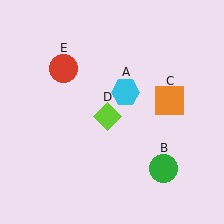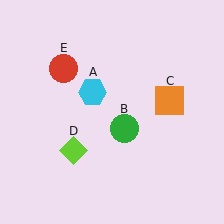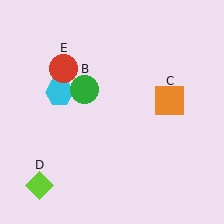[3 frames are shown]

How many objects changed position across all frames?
3 objects changed position: cyan hexagon (object A), green circle (object B), lime diamond (object D).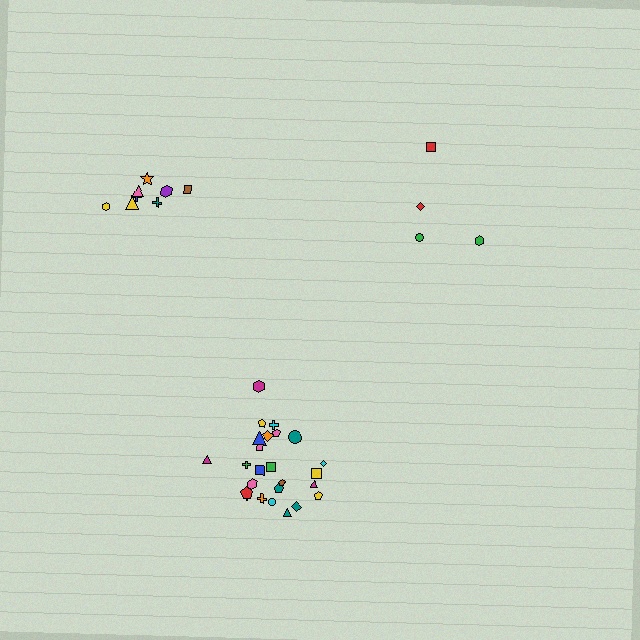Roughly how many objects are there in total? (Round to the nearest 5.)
Roughly 35 objects in total.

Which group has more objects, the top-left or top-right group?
The top-left group.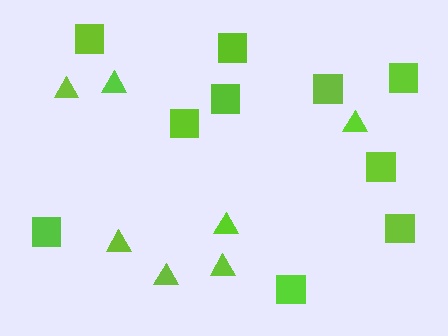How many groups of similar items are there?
There are 2 groups: one group of squares (10) and one group of triangles (7).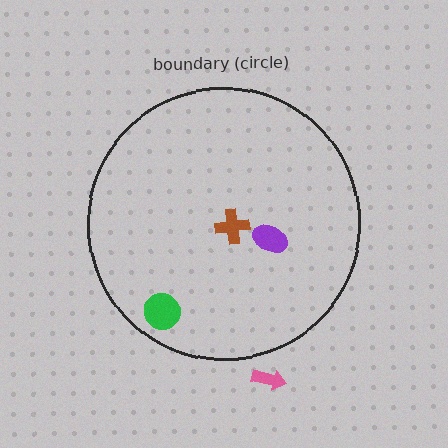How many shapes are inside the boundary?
3 inside, 1 outside.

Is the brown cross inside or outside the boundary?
Inside.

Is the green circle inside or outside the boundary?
Inside.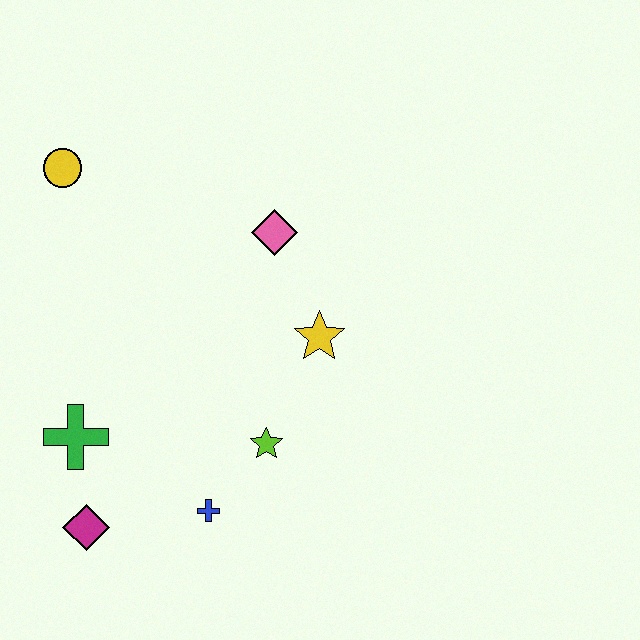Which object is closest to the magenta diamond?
The green cross is closest to the magenta diamond.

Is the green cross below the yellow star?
Yes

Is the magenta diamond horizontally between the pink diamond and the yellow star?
No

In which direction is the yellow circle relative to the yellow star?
The yellow circle is to the left of the yellow star.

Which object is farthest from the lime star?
The yellow circle is farthest from the lime star.